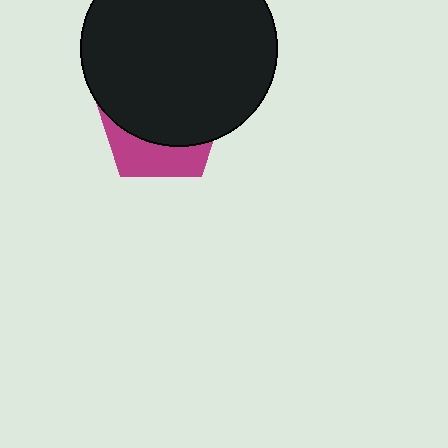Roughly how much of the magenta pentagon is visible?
A small part of it is visible (roughly 31%).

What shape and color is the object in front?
The object in front is a black circle.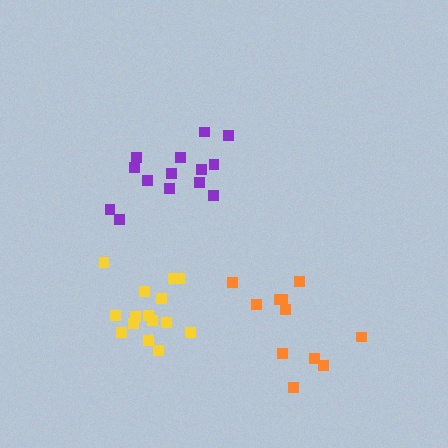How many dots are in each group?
Group 1: 15 dots, Group 2: 11 dots, Group 3: 14 dots (40 total).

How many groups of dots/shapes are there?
There are 3 groups.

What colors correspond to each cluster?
The clusters are colored: yellow, orange, purple.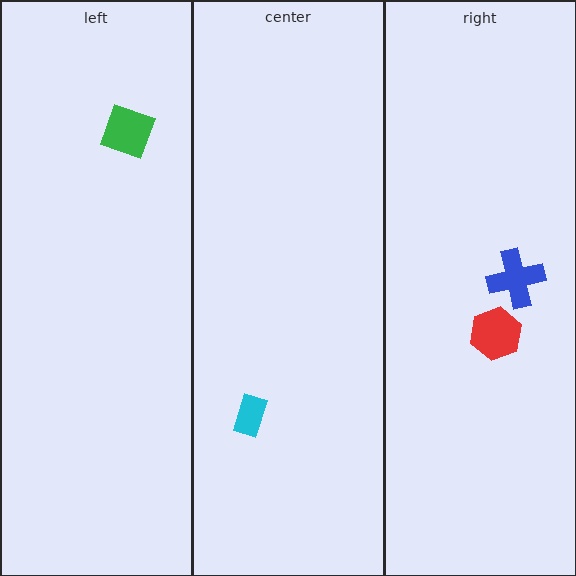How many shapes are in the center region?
1.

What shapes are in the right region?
The red hexagon, the blue cross.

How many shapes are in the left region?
1.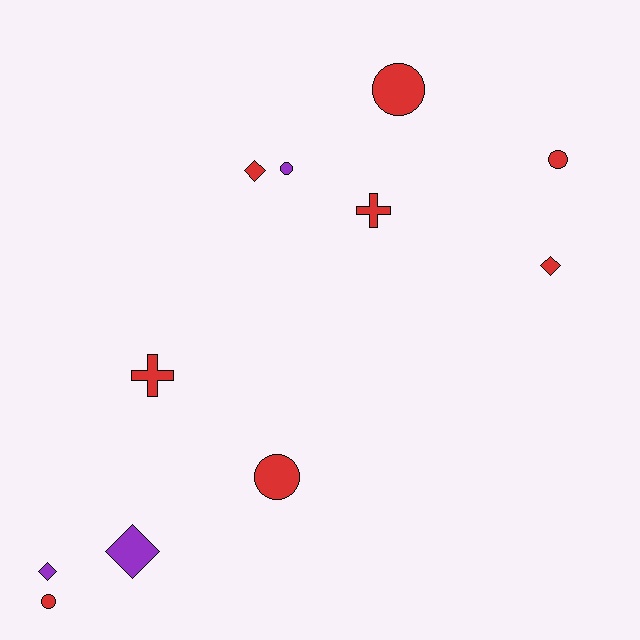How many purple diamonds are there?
There are 2 purple diamonds.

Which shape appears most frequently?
Circle, with 5 objects.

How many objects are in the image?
There are 11 objects.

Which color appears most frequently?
Red, with 8 objects.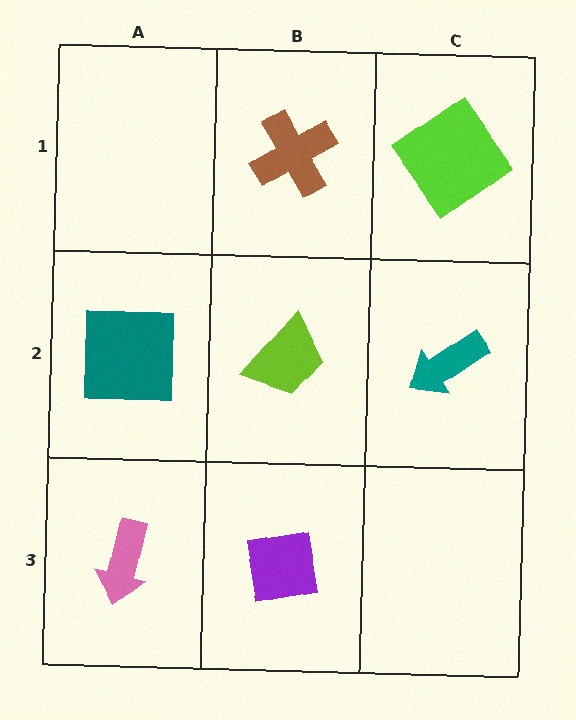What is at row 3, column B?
A purple square.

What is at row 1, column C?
A lime diamond.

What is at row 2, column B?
A lime trapezoid.